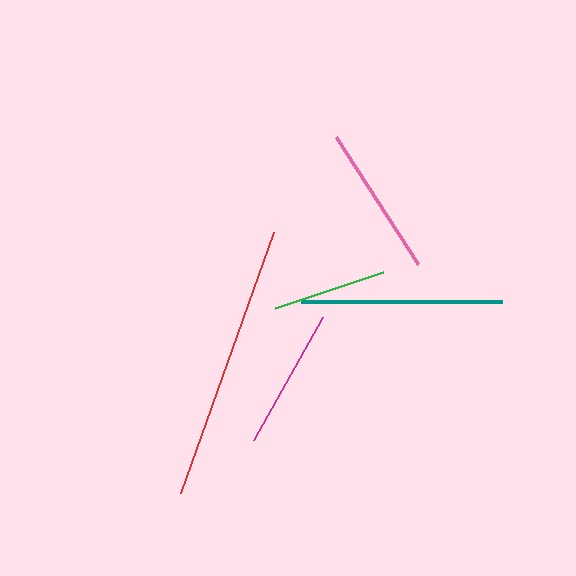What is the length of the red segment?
The red segment is approximately 276 pixels long.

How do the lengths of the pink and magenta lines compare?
The pink and magenta lines are approximately the same length.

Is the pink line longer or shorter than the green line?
The pink line is longer than the green line.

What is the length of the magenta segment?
The magenta segment is approximately 141 pixels long.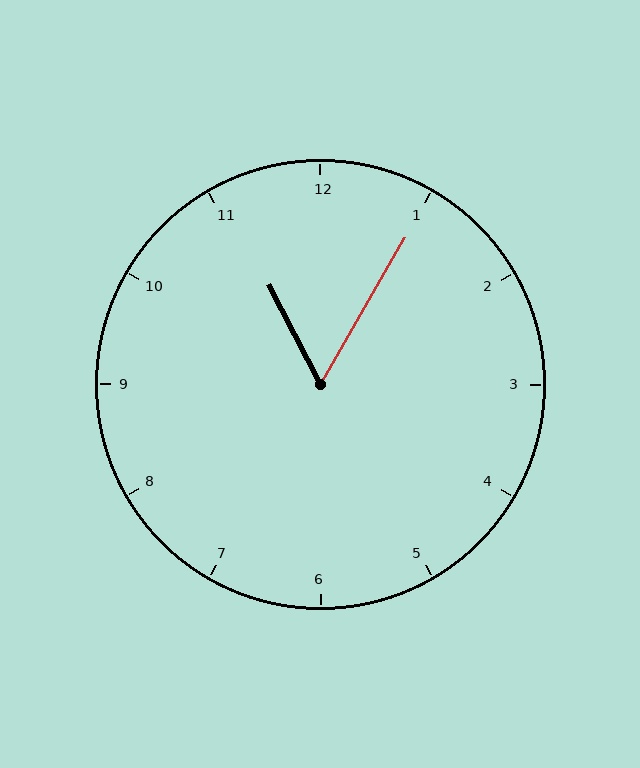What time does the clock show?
11:05.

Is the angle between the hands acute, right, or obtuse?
It is acute.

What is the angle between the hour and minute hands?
Approximately 58 degrees.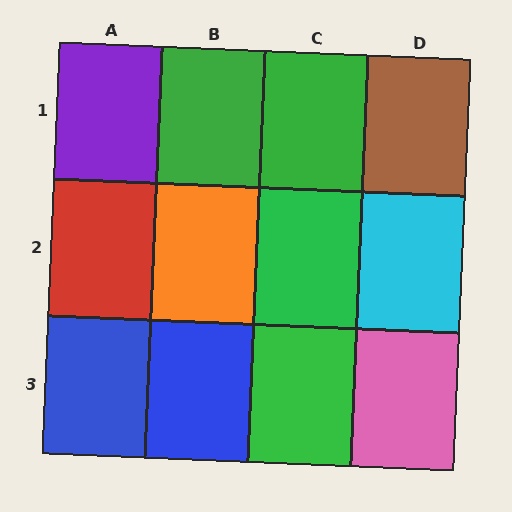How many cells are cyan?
1 cell is cyan.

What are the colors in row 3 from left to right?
Blue, blue, green, pink.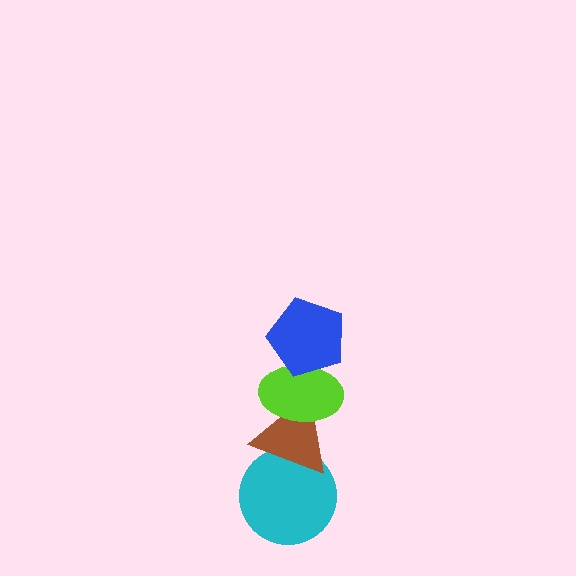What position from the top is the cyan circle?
The cyan circle is 4th from the top.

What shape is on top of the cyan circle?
The brown triangle is on top of the cyan circle.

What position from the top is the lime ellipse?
The lime ellipse is 2nd from the top.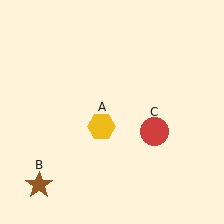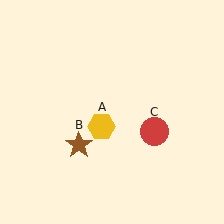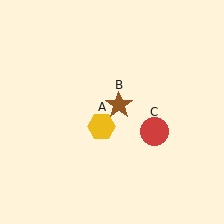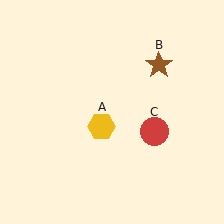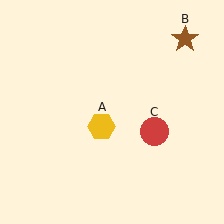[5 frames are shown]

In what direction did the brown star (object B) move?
The brown star (object B) moved up and to the right.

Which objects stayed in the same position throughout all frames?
Yellow hexagon (object A) and red circle (object C) remained stationary.